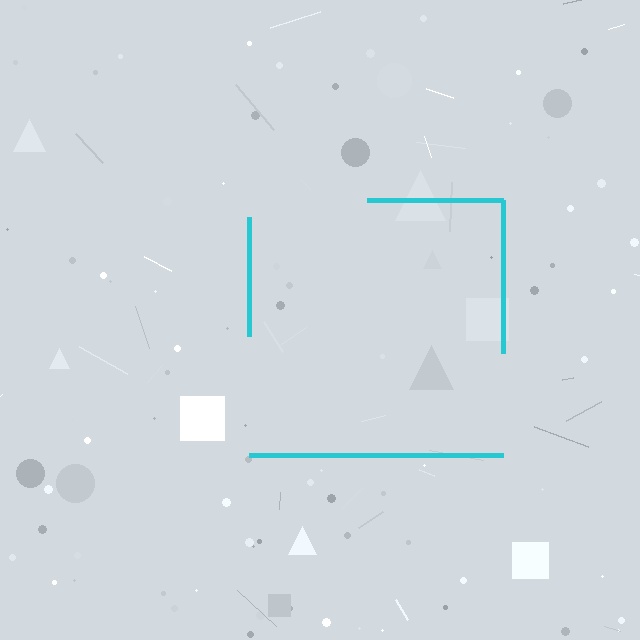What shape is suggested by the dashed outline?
The dashed outline suggests a square.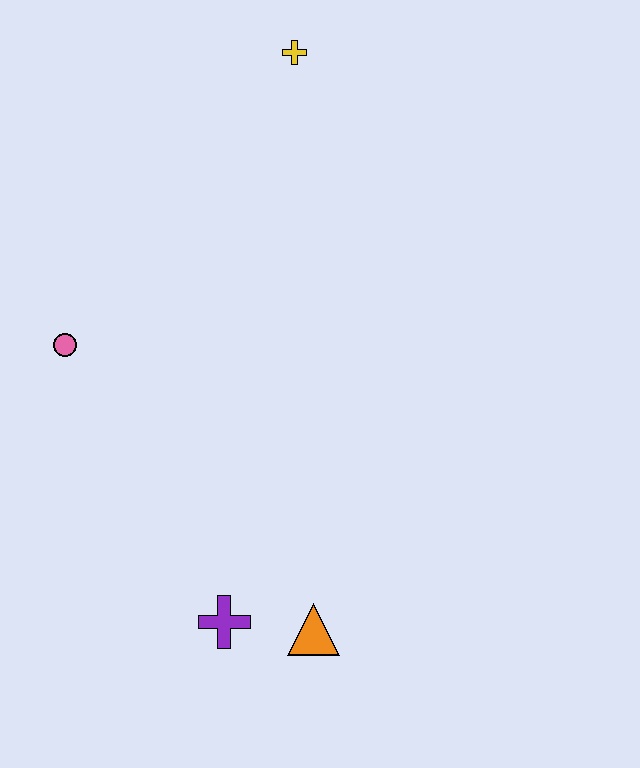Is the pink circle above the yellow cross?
No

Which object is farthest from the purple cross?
The yellow cross is farthest from the purple cross.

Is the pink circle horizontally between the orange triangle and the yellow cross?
No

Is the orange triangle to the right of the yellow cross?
Yes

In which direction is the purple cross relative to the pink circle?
The purple cross is below the pink circle.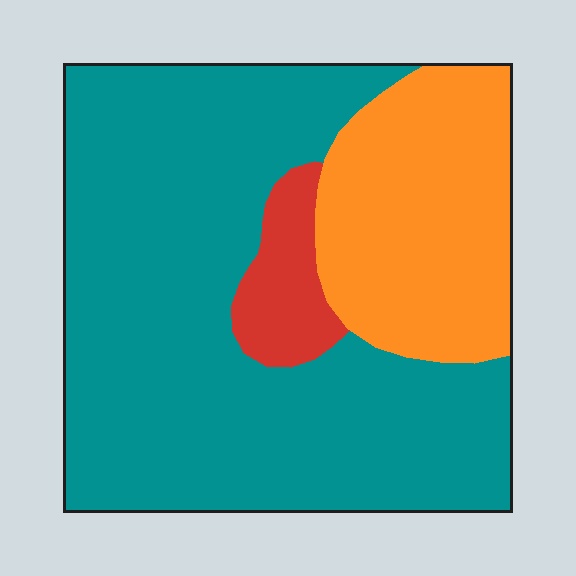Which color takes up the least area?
Red, at roughly 5%.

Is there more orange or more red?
Orange.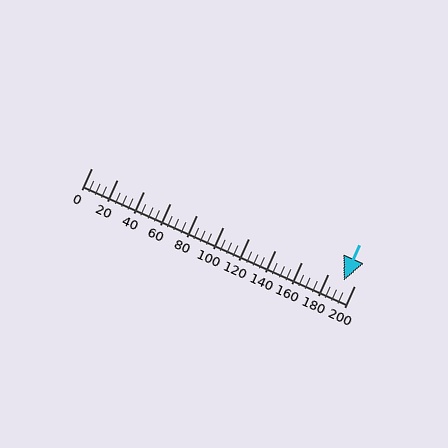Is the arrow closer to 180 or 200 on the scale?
The arrow is closer to 200.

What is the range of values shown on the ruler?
The ruler shows values from 0 to 200.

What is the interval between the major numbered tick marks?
The major tick marks are spaced 20 units apart.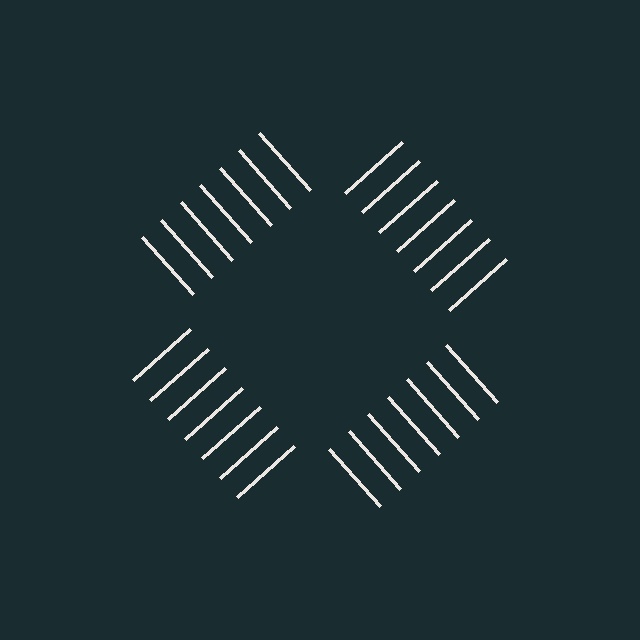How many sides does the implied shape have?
4 sides — the line-ends trace a square.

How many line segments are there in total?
28 — 7 along each of the 4 edges.